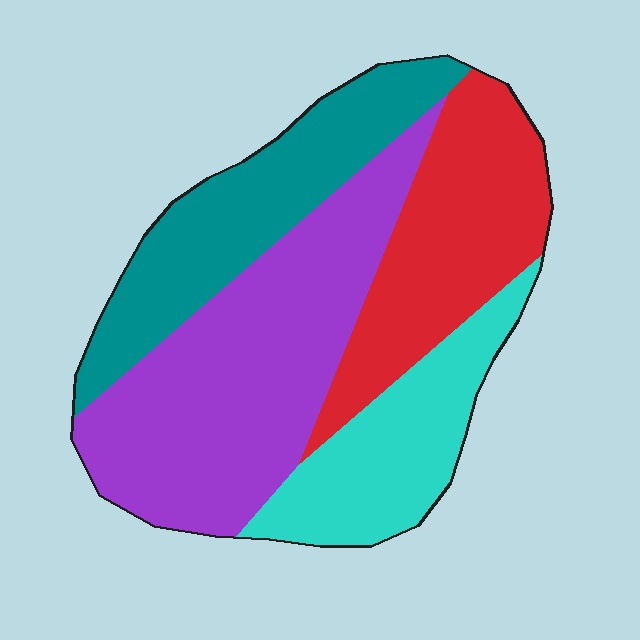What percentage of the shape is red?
Red covers around 25% of the shape.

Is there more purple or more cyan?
Purple.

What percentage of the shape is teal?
Teal covers roughly 20% of the shape.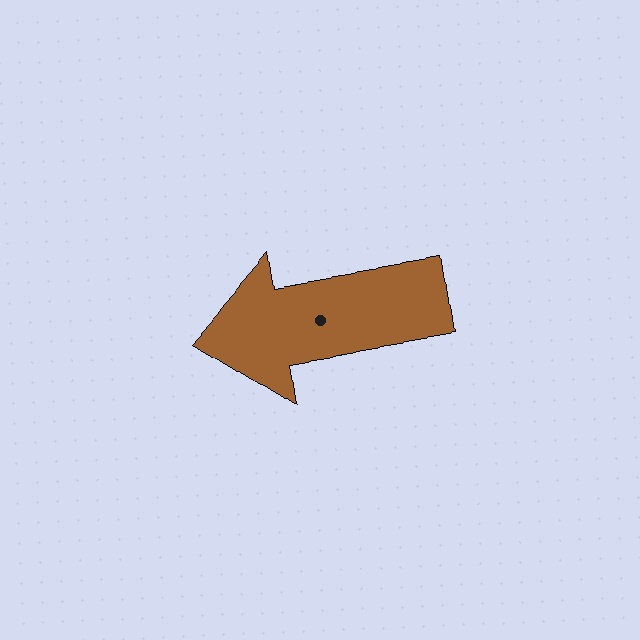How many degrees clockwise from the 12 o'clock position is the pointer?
Approximately 261 degrees.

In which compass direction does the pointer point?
West.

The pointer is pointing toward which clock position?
Roughly 9 o'clock.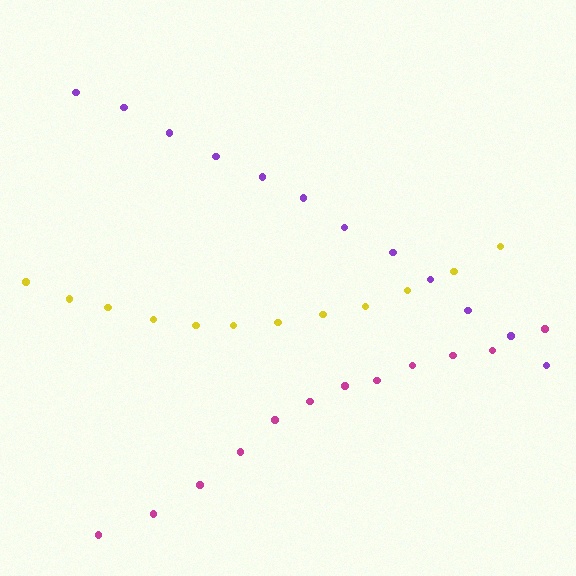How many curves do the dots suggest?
There are 3 distinct paths.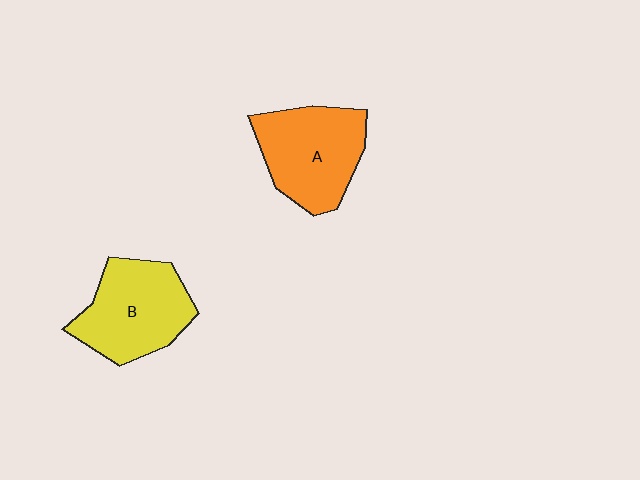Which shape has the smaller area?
Shape B (yellow).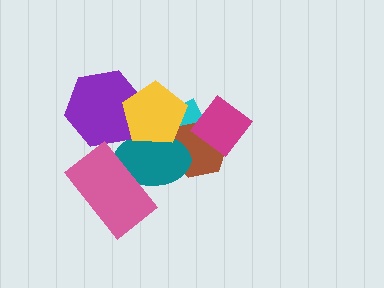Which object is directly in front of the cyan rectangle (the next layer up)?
The brown hexagon is directly in front of the cyan rectangle.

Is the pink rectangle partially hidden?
No, no other shape covers it.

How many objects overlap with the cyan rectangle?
4 objects overlap with the cyan rectangle.